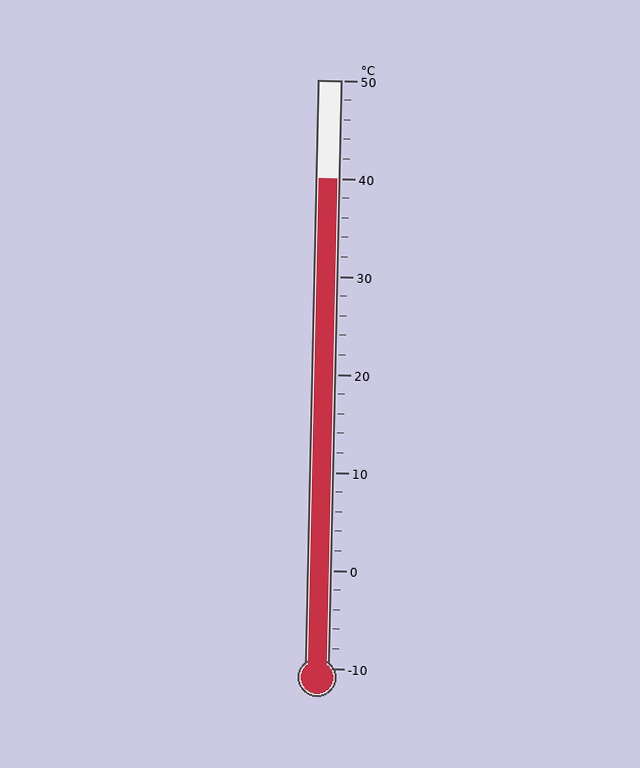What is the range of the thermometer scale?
The thermometer scale ranges from -10°C to 50°C.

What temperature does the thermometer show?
The thermometer shows approximately 40°C.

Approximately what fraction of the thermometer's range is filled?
The thermometer is filled to approximately 85% of its range.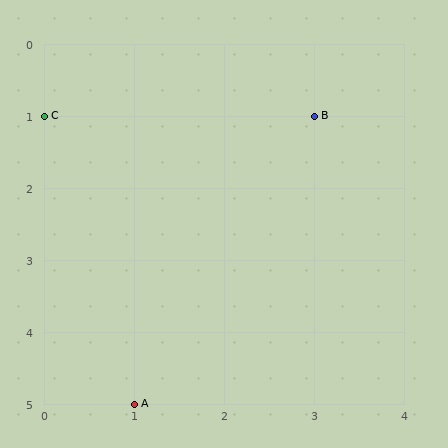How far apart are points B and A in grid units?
Points B and A are 2 columns and 4 rows apart (about 4.5 grid units diagonally).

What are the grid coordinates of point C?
Point C is at grid coordinates (0, 1).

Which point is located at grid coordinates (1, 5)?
Point A is at (1, 5).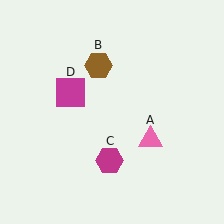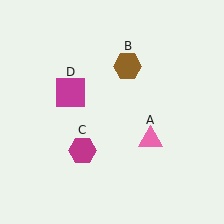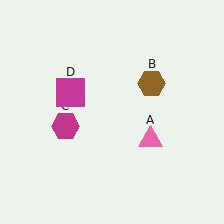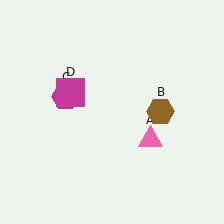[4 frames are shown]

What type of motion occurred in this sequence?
The brown hexagon (object B), magenta hexagon (object C) rotated clockwise around the center of the scene.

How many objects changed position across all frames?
2 objects changed position: brown hexagon (object B), magenta hexagon (object C).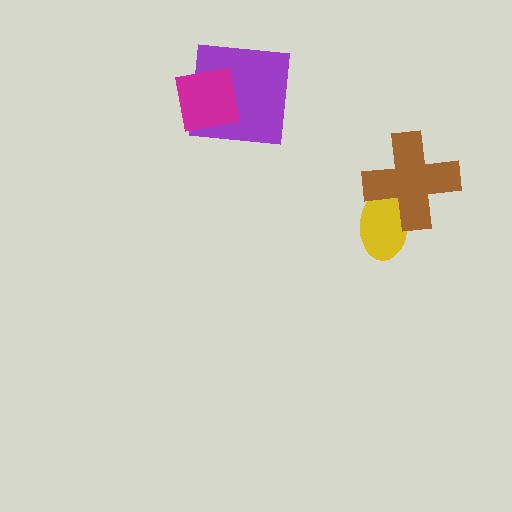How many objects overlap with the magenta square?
1 object overlaps with the magenta square.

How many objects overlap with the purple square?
1 object overlaps with the purple square.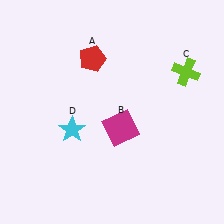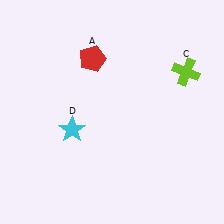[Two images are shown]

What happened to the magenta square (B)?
The magenta square (B) was removed in Image 2. It was in the bottom-right area of Image 1.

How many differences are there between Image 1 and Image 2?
There is 1 difference between the two images.